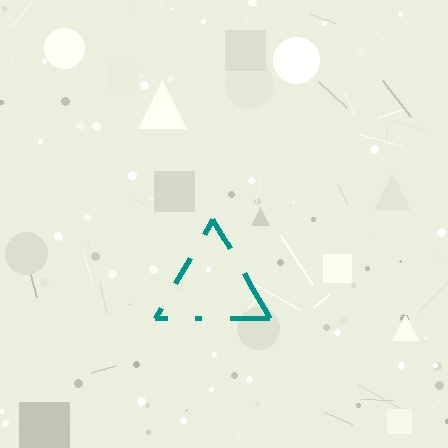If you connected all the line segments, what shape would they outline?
They would outline a triangle.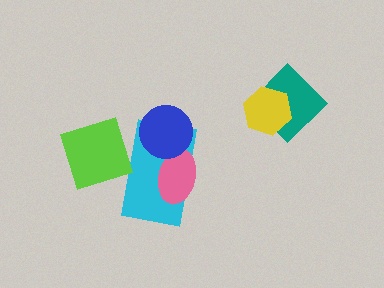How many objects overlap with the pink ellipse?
2 objects overlap with the pink ellipse.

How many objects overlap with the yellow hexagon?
1 object overlaps with the yellow hexagon.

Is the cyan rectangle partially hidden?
Yes, it is partially covered by another shape.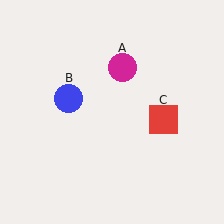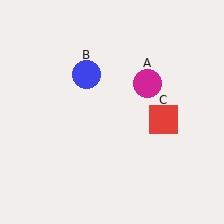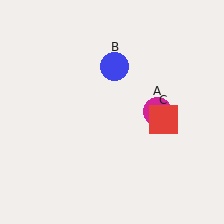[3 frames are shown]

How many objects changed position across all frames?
2 objects changed position: magenta circle (object A), blue circle (object B).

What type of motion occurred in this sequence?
The magenta circle (object A), blue circle (object B) rotated clockwise around the center of the scene.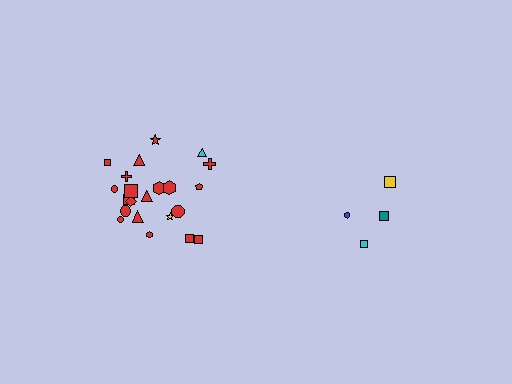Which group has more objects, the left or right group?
The left group.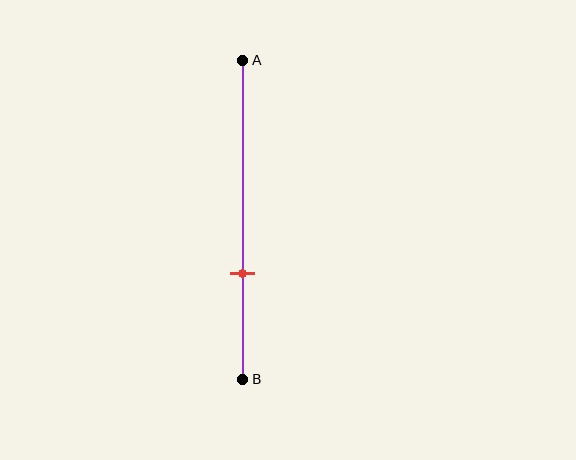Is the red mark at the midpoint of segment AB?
No, the mark is at about 65% from A, not at the 50% midpoint.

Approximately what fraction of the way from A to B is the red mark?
The red mark is approximately 65% of the way from A to B.